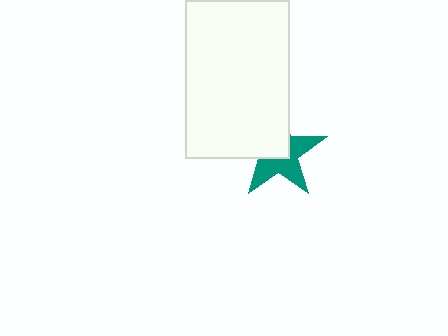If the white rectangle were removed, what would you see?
You would see the complete teal star.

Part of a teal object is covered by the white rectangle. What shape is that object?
It is a star.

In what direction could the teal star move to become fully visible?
The teal star could move toward the lower-right. That would shift it out from behind the white rectangle entirely.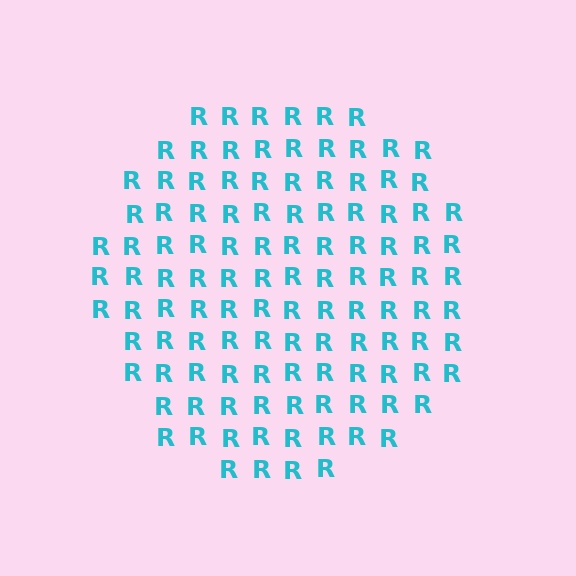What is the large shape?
The large shape is a circle.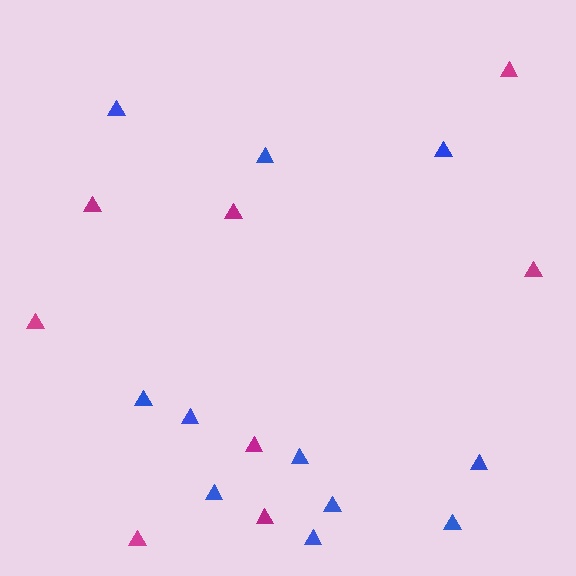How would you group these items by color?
There are 2 groups: one group of blue triangles (11) and one group of magenta triangles (8).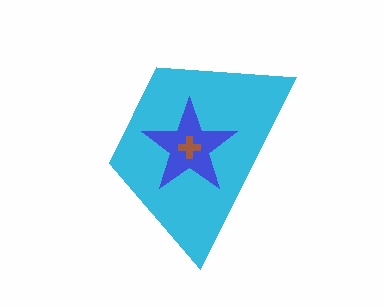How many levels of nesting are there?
3.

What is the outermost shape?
The cyan trapezoid.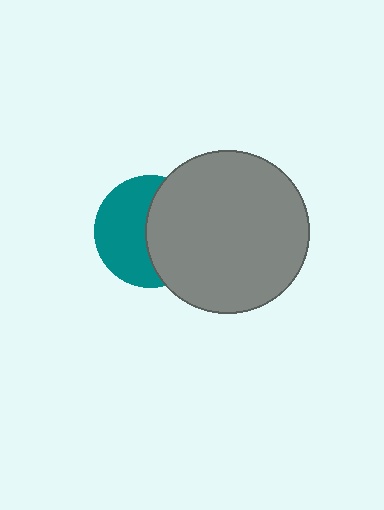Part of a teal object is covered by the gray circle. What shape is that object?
It is a circle.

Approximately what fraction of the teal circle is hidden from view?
Roughly 48% of the teal circle is hidden behind the gray circle.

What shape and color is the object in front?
The object in front is a gray circle.